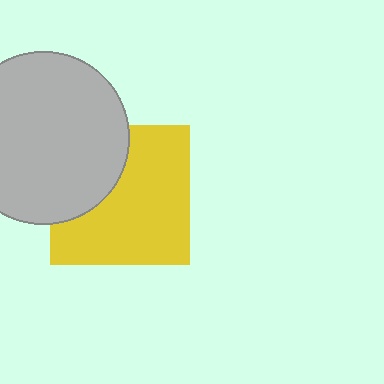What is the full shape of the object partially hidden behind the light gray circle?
The partially hidden object is a yellow square.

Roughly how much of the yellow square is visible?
Most of it is visible (roughly 67%).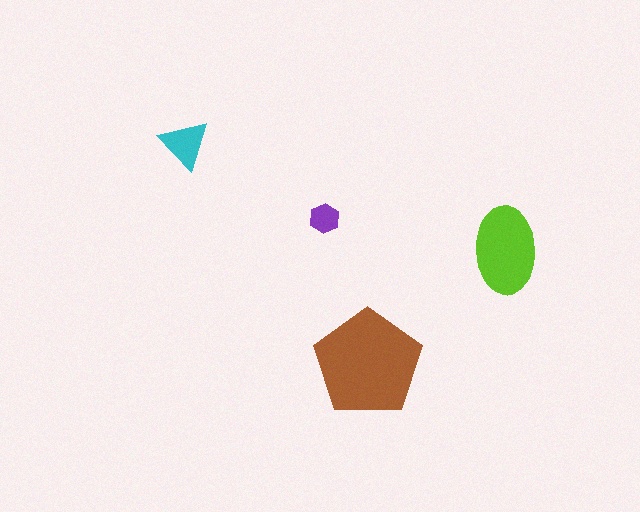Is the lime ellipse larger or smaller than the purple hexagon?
Larger.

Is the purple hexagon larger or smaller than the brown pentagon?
Smaller.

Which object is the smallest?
The purple hexagon.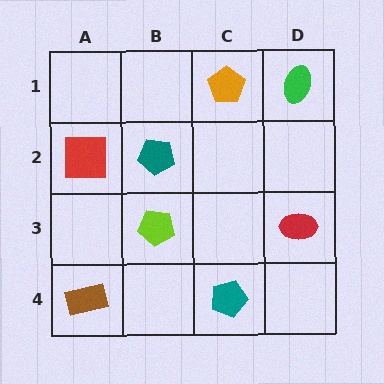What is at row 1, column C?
An orange pentagon.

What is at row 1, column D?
A green ellipse.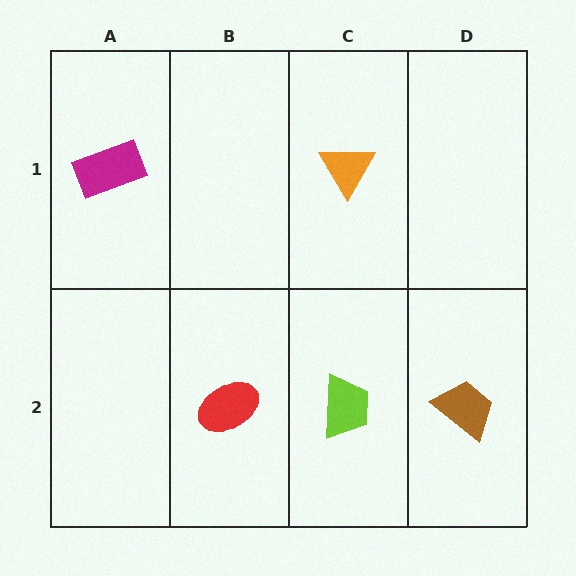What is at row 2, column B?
A red ellipse.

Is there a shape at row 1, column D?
No, that cell is empty.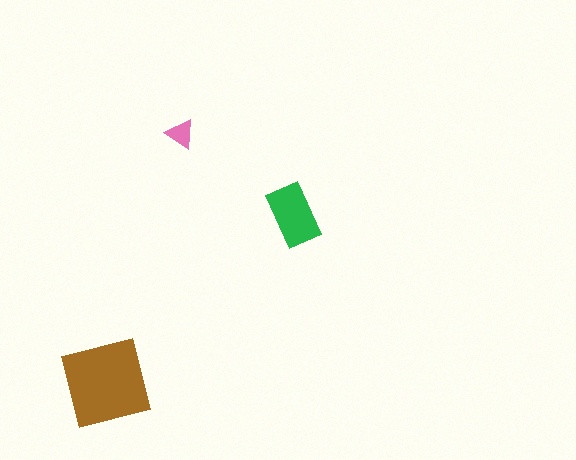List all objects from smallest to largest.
The pink triangle, the green rectangle, the brown square.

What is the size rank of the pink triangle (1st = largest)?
3rd.